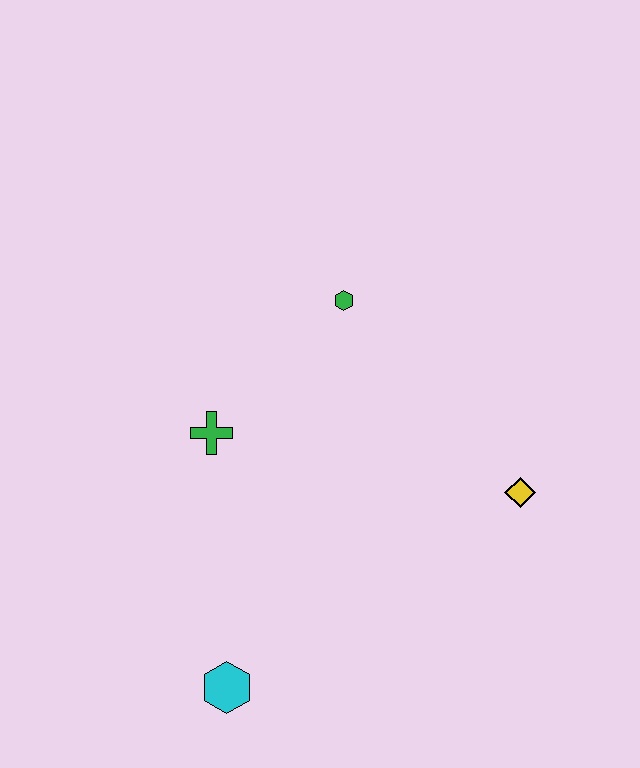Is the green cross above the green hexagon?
No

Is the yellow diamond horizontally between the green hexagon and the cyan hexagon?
No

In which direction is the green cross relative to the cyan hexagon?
The green cross is above the cyan hexagon.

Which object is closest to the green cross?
The green hexagon is closest to the green cross.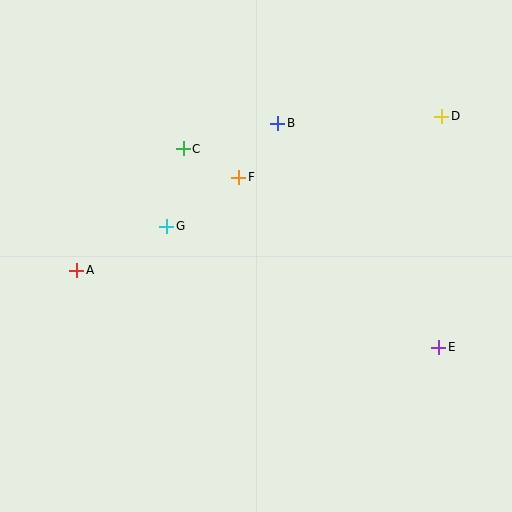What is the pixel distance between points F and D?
The distance between F and D is 212 pixels.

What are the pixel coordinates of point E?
Point E is at (439, 347).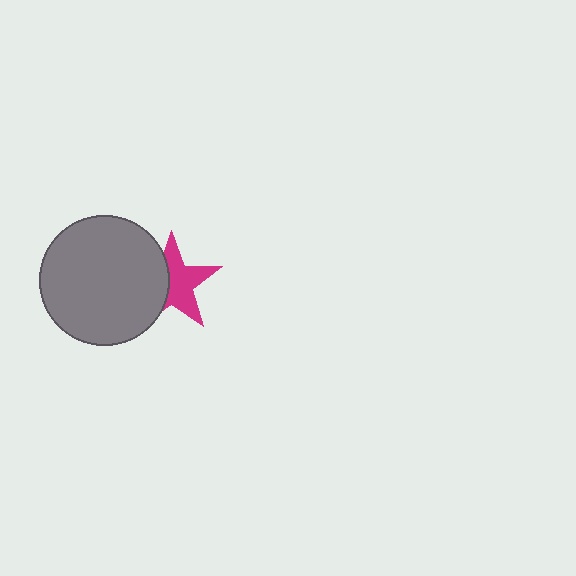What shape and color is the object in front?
The object in front is a gray circle.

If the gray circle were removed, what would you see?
You would see the complete magenta star.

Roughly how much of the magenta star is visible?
About half of it is visible (roughly 59%).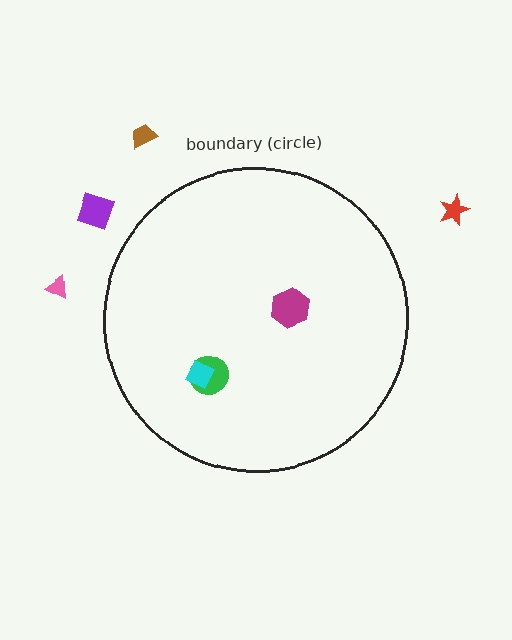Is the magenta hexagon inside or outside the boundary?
Inside.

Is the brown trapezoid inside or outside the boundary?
Outside.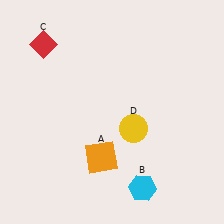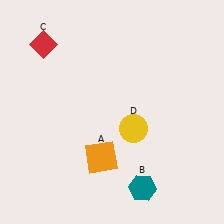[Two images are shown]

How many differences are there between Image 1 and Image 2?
There is 1 difference between the two images.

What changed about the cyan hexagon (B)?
In Image 1, B is cyan. In Image 2, it changed to teal.